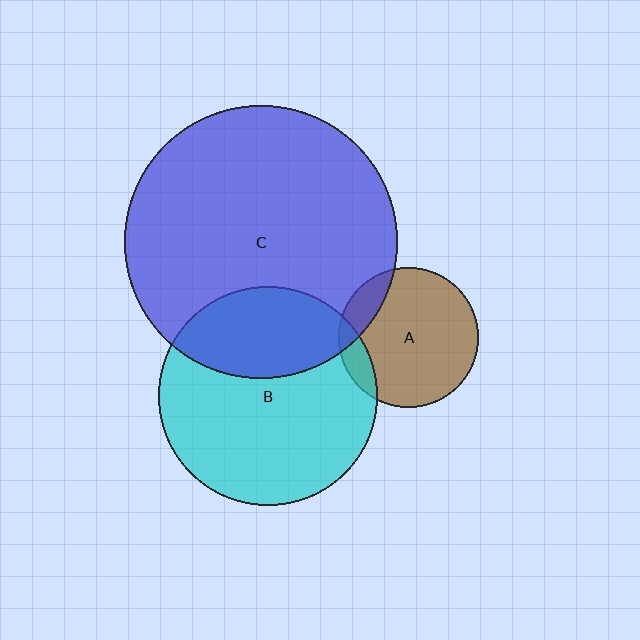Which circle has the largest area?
Circle C (blue).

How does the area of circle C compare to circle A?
Approximately 3.8 times.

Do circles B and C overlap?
Yes.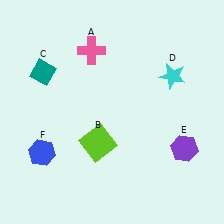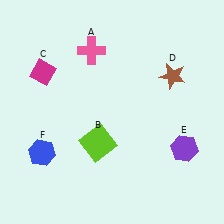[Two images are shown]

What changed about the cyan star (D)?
In Image 1, D is cyan. In Image 2, it changed to brown.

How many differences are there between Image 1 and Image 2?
There are 2 differences between the two images.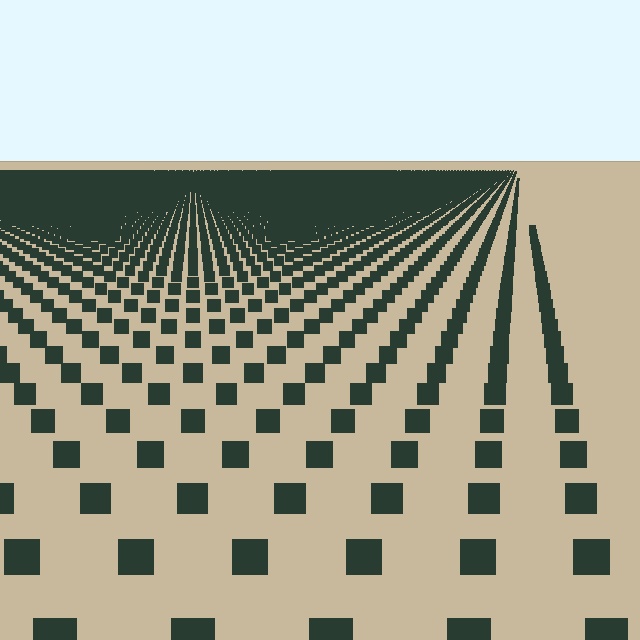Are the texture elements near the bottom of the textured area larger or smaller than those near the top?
Larger. Near the bottom, elements are closer to the viewer and appear at a bigger on-screen size.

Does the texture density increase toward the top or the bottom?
Density increases toward the top.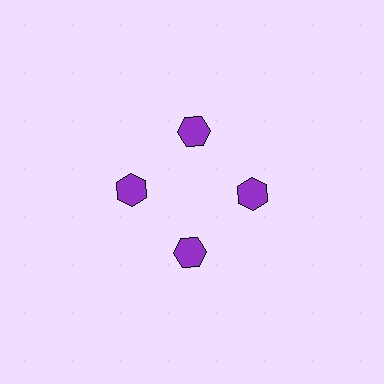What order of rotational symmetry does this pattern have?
This pattern has 4-fold rotational symmetry.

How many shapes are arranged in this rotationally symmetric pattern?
There are 4 shapes, arranged in 4 groups of 1.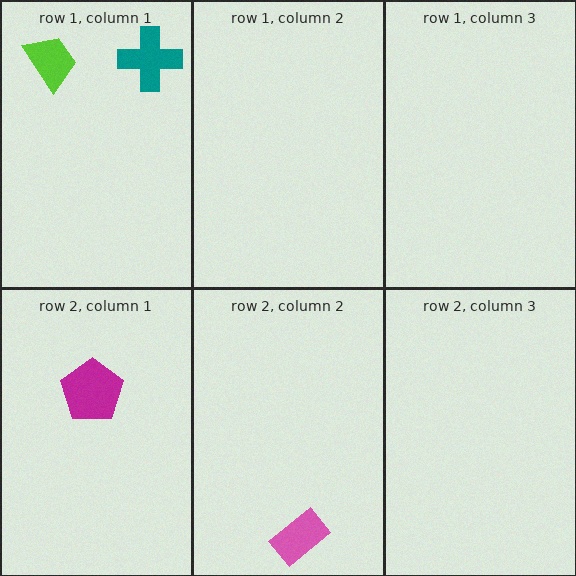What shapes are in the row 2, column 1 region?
The magenta pentagon.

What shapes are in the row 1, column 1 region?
The lime trapezoid, the teal cross.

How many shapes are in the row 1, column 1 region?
2.